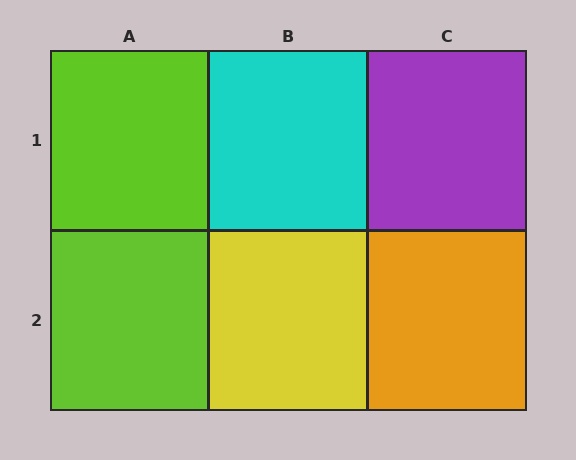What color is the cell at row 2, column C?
Orange.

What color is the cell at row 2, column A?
Lime.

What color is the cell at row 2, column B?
Yellow.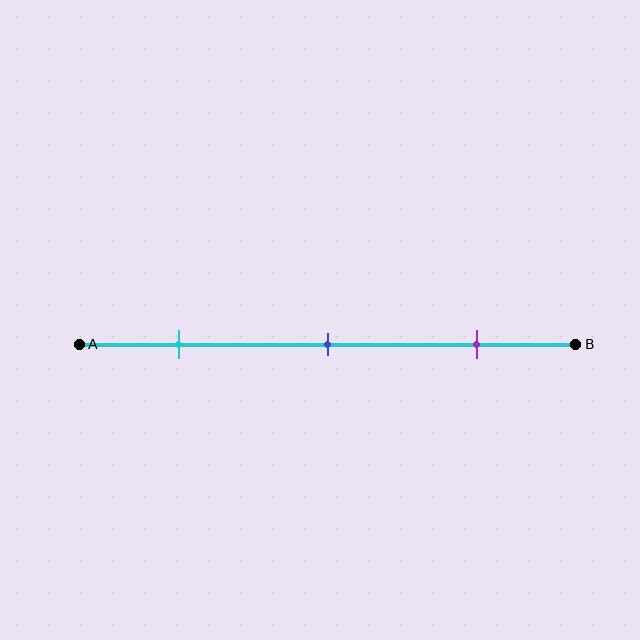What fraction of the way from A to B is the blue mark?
The blue mark is approximately 50% (0.5) of the way from A to B.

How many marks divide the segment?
There are 3 marks dividing the segment.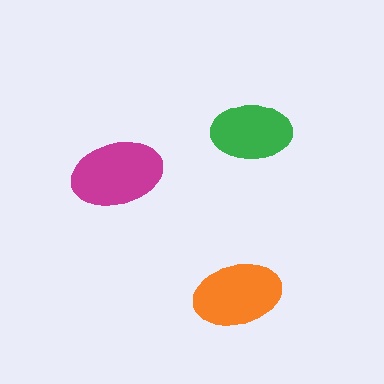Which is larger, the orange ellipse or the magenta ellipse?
The magenta one.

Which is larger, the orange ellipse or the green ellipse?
The orange one.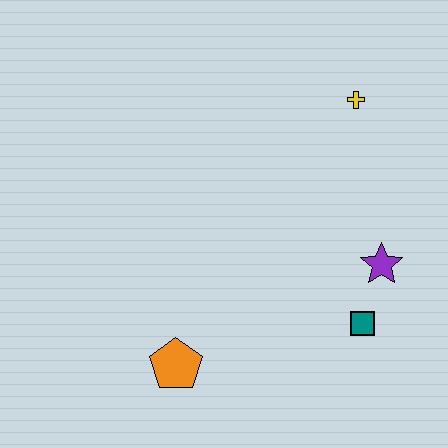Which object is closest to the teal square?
The purple star is closest to the teal square.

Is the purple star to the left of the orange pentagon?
No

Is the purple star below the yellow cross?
Yes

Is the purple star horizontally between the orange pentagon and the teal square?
No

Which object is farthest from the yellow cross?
The orange pentagon is farthest from the yellow cross.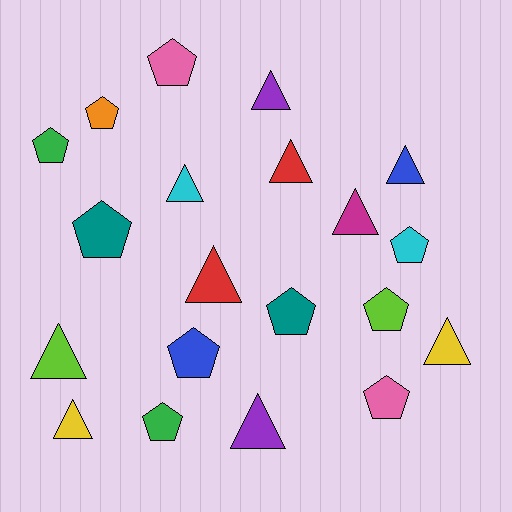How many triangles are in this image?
There are 10 triangles.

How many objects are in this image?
There are 20 objects.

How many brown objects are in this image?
There are no brown objects.